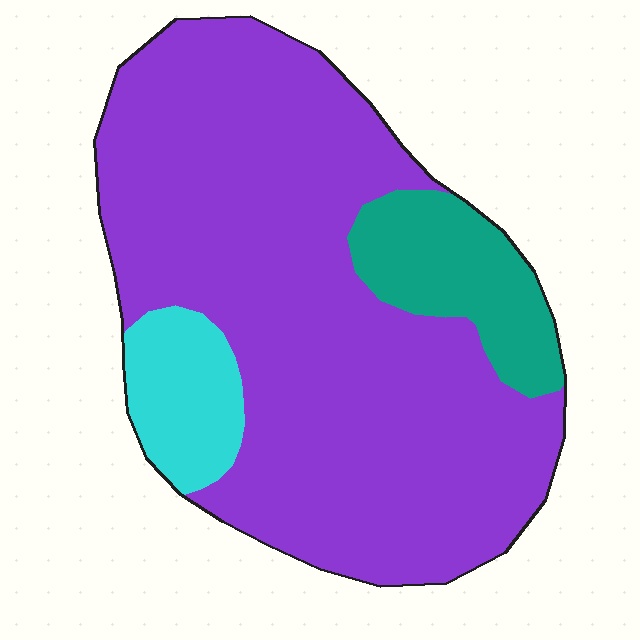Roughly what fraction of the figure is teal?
Teal takes up less than a quarter of the figure.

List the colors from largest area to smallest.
From largest to smallest: purple, teal, cyan.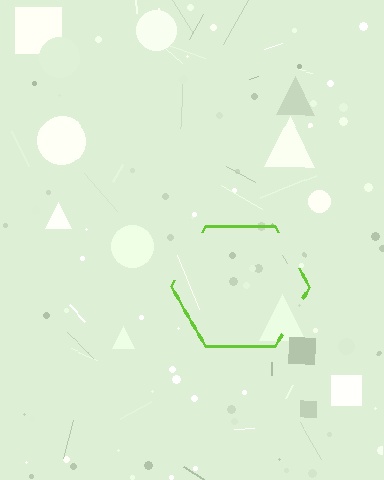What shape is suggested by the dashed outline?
The dashed outline suggests a hexagon.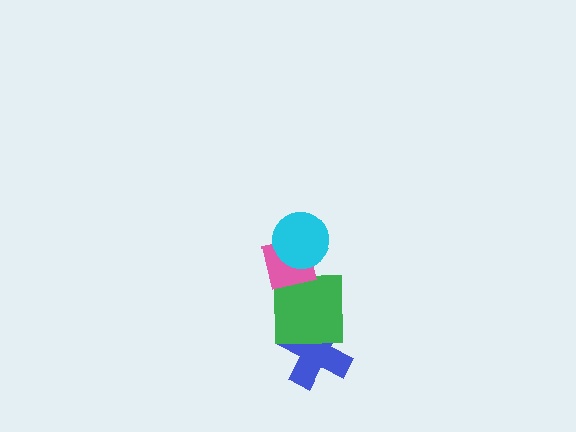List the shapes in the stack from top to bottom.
From top to bottom: the cyan circle, the pink square, the green square, the blue cross.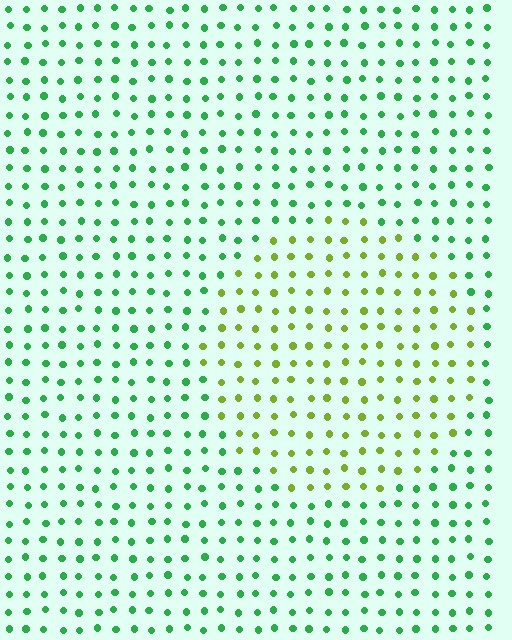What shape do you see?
I see a circle.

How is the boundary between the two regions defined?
The boundary is defined purely by a slight shift in hue (about 49 degrees). Spacing, size, and orientation are identical on both sides.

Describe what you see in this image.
The image is filled with small green elements in a uniform arrangement. A circle-shaped region is visible where the elements are tinted to a slightly different hue, forming a subtle color boundary.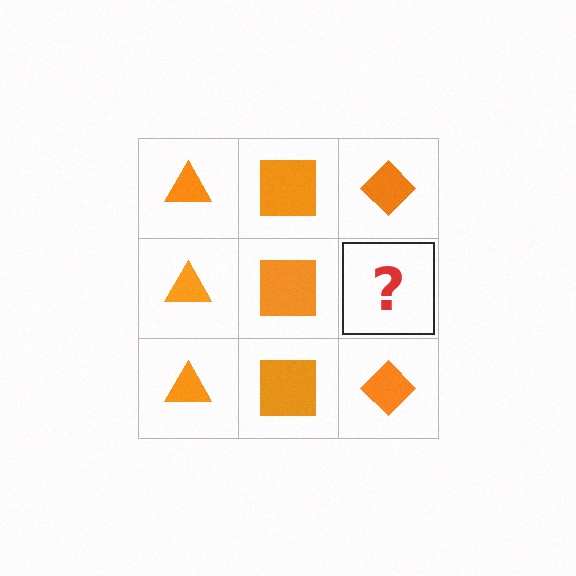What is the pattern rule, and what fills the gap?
The rule is that each column has a consistent shape. The gap should be filled with an orange diamond.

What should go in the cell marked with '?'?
The missing cell should contain an orange diamond.